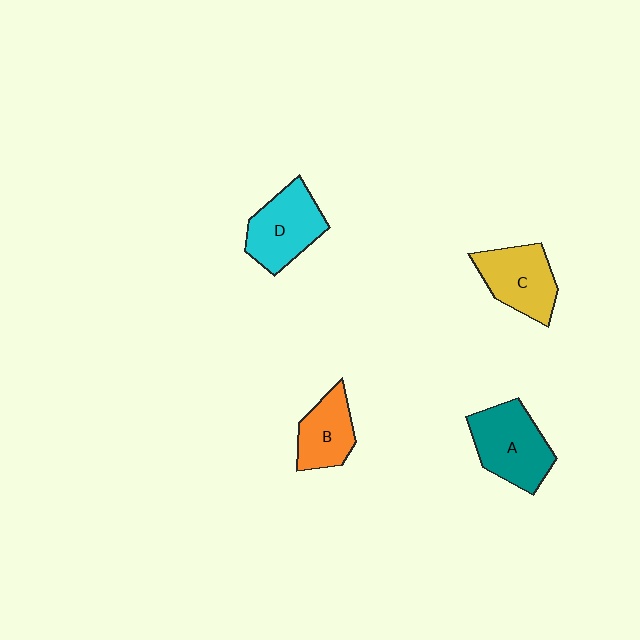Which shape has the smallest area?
Shape B (orange).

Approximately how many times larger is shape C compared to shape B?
Approximately 1.2 times.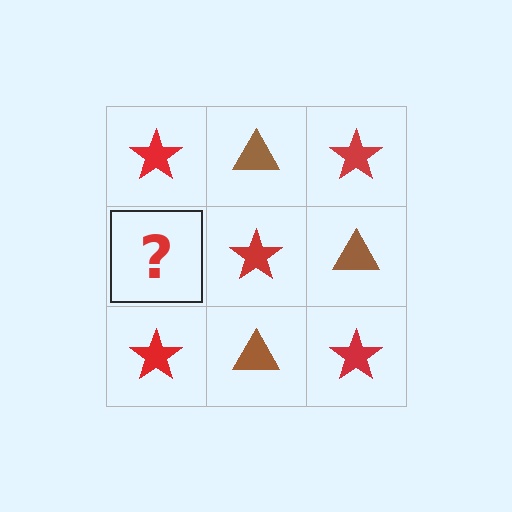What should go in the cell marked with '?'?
The missing cell should contain a brown triangle.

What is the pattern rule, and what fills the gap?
The rule is that it alternates red star and brown triangle in a checkerboard pattern. The gap should be filled with a brown triangle.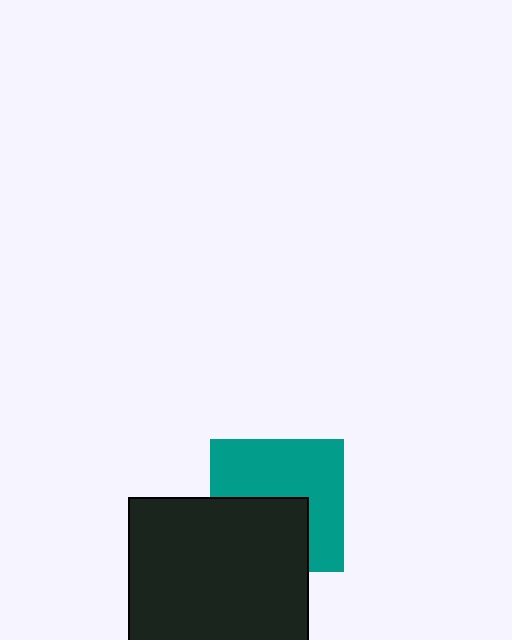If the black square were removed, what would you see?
You would see the complete teal square.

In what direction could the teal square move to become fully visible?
The teal square could move up. That would shift it out from behind the black square entirely.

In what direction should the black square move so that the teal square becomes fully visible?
The black square should move down. That is the shortest direction to clear the overlap and leave the teal square fully visible.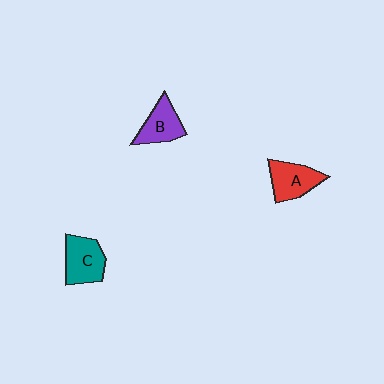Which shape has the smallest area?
Shape B (purple).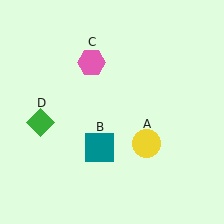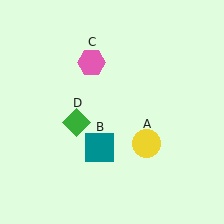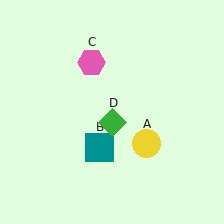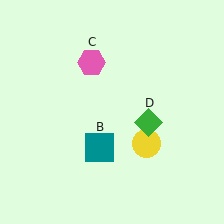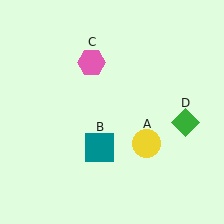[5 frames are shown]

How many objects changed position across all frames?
1 object changed position: green diamond (object D).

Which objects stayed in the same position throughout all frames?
Yellow circle (object A) and teal square (object B) and pink hexagon (object C) remained stationary.